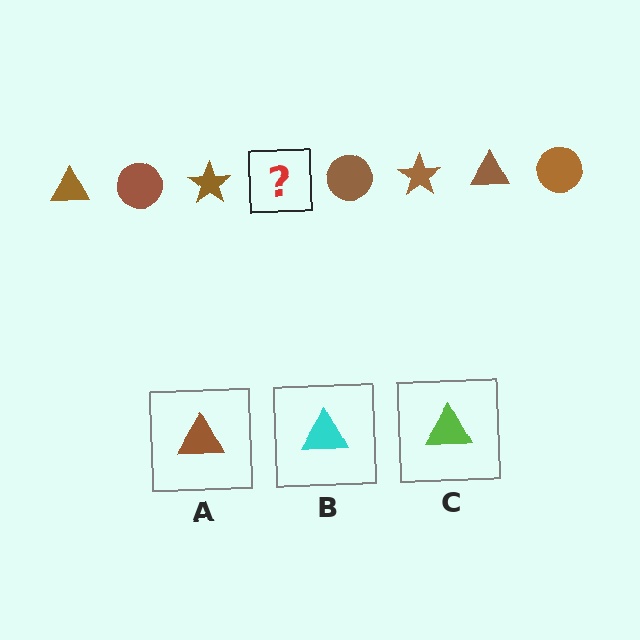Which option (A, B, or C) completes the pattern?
A.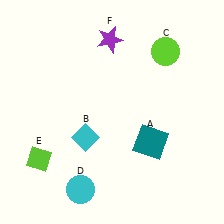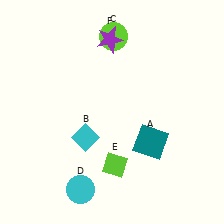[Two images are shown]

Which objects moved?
The objects that moved are: the lime circle (C), the lime diamond (E).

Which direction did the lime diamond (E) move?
The lime diamond (E) moved right.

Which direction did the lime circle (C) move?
The lime circle (C) moved left.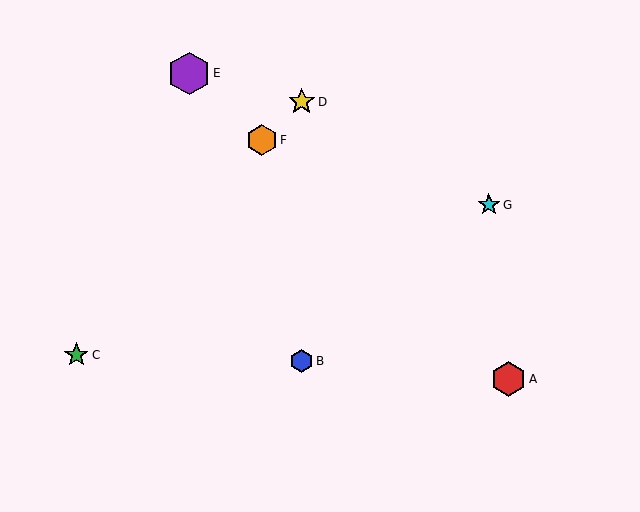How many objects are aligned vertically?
2 objects (B, D) are aligned vertically.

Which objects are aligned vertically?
Objects B, D are aligned vertically.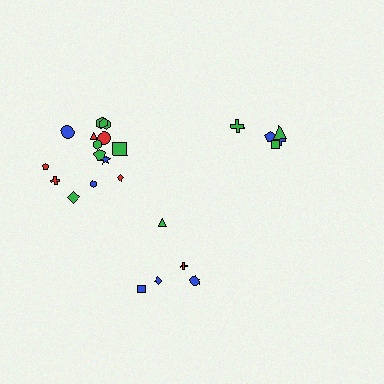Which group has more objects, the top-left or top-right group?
The top-left group.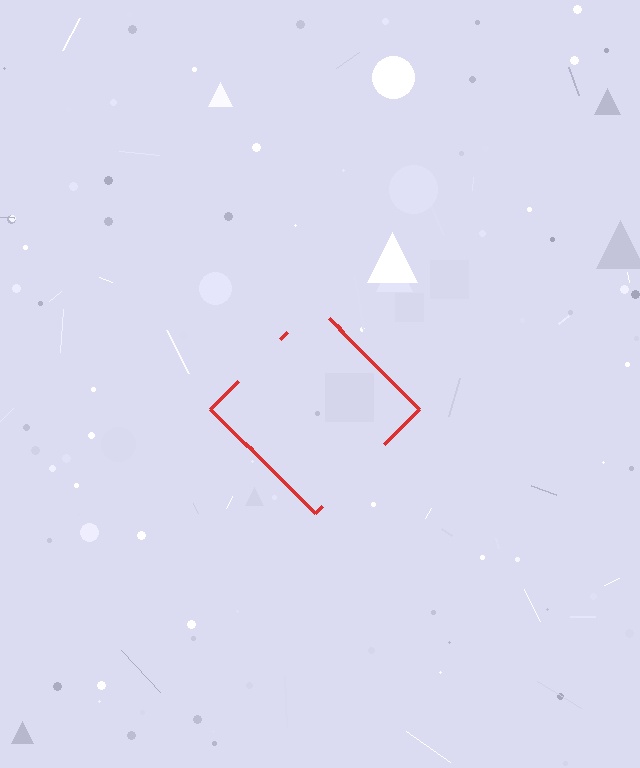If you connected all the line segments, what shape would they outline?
They would outline a diamond.